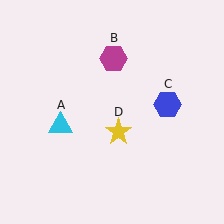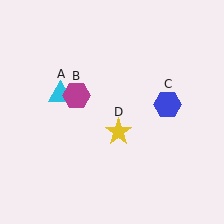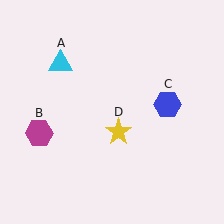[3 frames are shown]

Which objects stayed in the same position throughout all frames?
Blue hexagon (object C) and yellow star (object D) remained stationary.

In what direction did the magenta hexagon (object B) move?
The magenta hexagon (object B) moved down and to the left.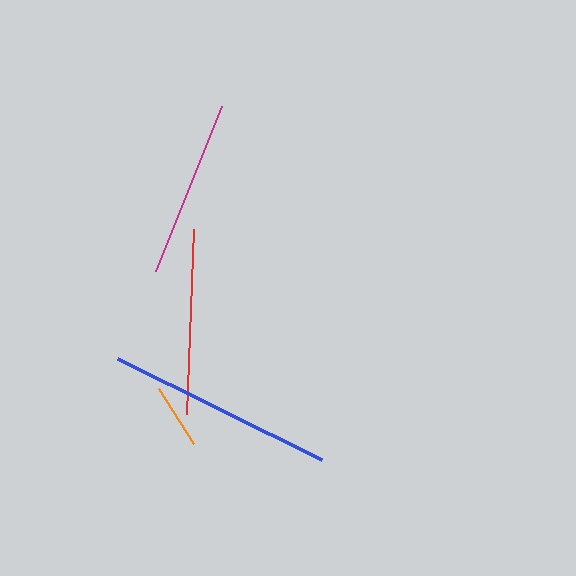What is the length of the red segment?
The red segment is approximately 185 pixels long.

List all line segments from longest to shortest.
From longest to shortest: blue, red, magenta, orange.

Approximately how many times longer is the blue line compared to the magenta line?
The blue line is approximately 1.3 times the length of the magenta line.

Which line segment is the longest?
The blue line is the longest at approximately 227 pixels.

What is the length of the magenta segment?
The magenta segment is approximately 178 pixels long.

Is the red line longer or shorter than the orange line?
The red line is longer than the orange line.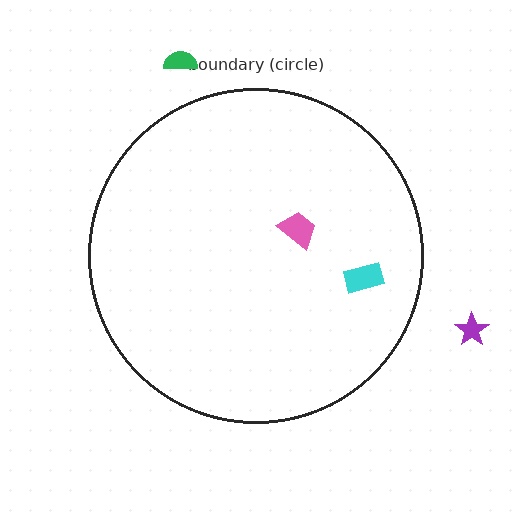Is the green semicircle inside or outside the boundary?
Outside.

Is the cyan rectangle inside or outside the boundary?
Inside.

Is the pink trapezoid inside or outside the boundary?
Inside.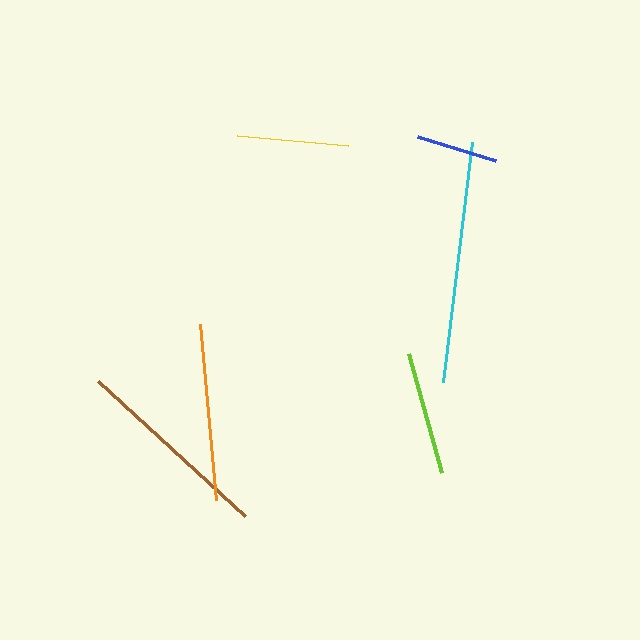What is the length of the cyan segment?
The cyan segment is approximately 242 pixels long.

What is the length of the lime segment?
The lime segment is approximately 123 pixels long.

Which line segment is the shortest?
The blue line is the shortest at approximately 82 pixels.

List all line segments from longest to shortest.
From longest to shortest: cyan, brown, orange, lime, yellow, blue.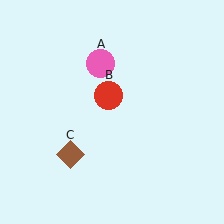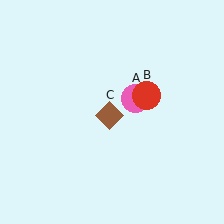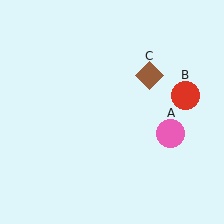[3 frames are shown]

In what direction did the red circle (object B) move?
The red circle (object B) moved right.